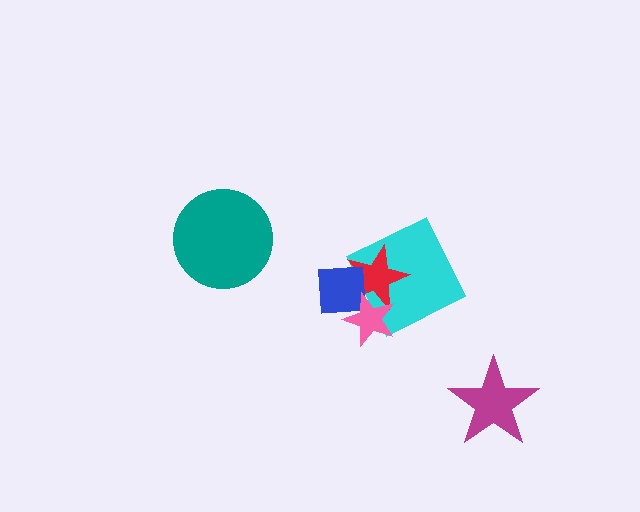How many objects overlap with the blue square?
3 objects overlap with the blue square.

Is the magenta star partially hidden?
No, no other shape covers it.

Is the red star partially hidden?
Yes, it is partially covered by another shape.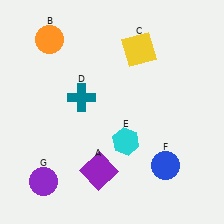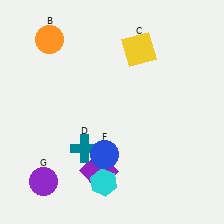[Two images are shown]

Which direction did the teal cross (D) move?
The teal cross (D) moved down.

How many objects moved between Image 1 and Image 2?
3 objects moved between the two images.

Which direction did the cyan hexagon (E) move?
The cyan hexagon (E) moved down.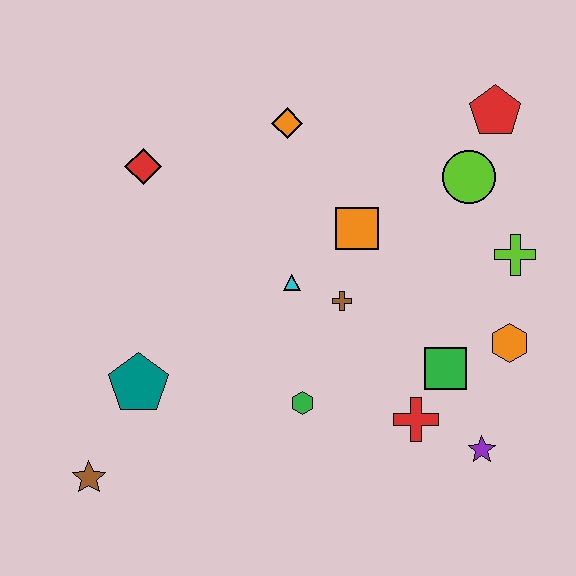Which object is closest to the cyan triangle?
The brown cross is closest to the cyan triangle.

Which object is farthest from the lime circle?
The brown star is farthest from the lime circle.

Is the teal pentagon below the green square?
Yes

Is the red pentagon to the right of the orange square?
Yes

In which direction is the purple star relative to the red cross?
The purple star is to the right of the red cross.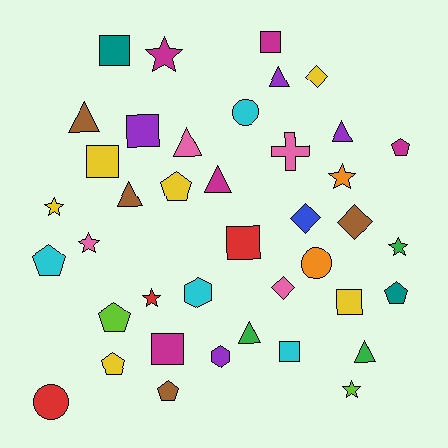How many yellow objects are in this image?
There are 6 yellow objects.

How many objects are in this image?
There are 40 objects.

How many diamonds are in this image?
There are 4 diamonds.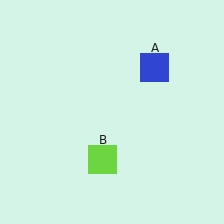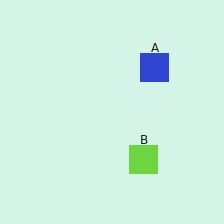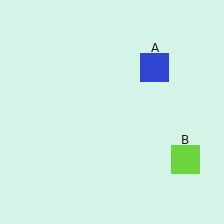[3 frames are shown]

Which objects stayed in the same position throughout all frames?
Blue square (object A) remained stationary.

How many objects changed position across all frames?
1 object changed position: lime square (object B).